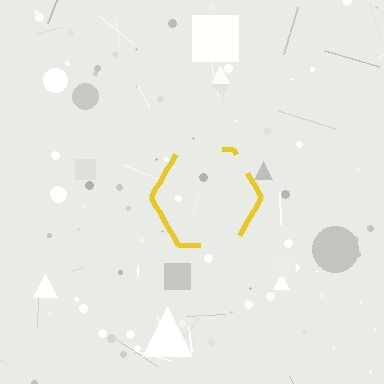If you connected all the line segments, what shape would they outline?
They would outline a hexagon.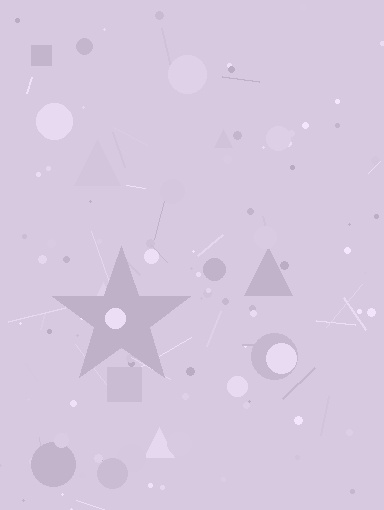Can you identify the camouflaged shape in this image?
The camouflaged shape is a star.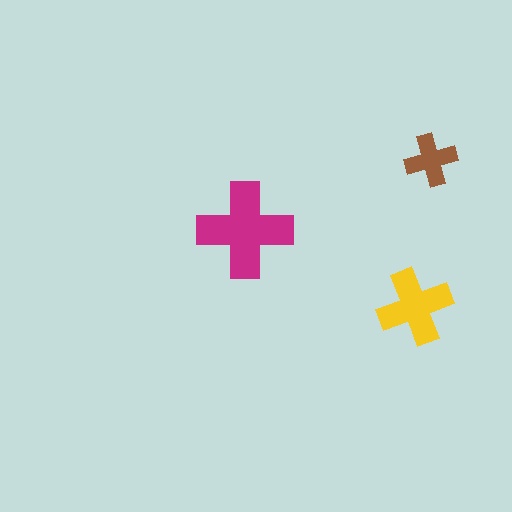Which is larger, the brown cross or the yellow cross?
The yellow one.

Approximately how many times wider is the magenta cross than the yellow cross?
About 1.5 times wider.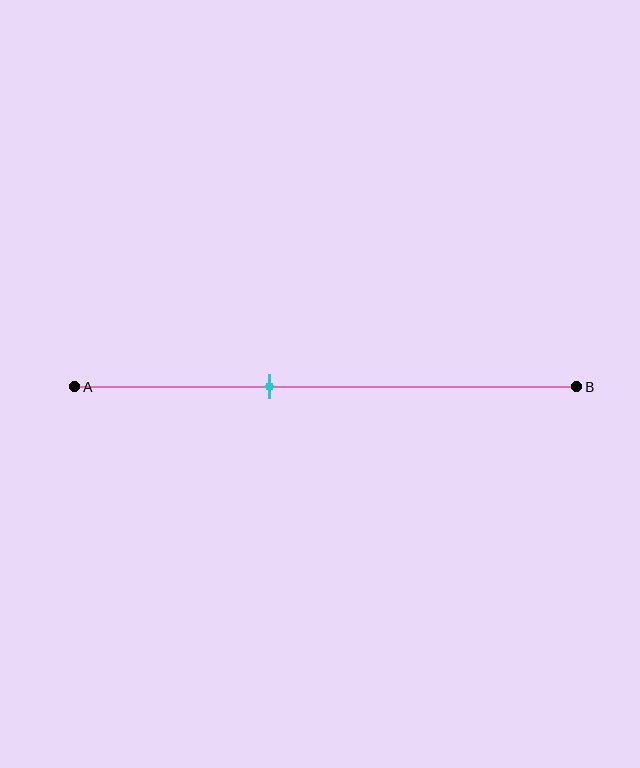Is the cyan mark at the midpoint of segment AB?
No, the mark is at about 40% from A, not at the 50% midpoint.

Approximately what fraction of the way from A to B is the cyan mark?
The cyan mark is approximately 40% of the way from A to B.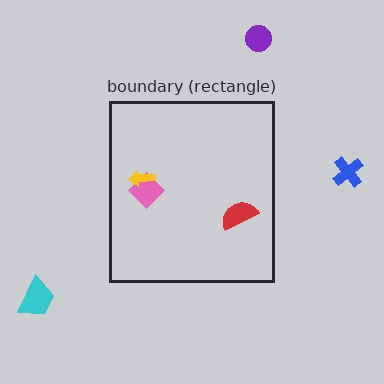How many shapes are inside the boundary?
3 inside, 3 outside.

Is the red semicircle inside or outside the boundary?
Inside.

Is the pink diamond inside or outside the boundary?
Inside.